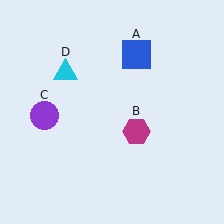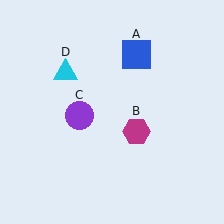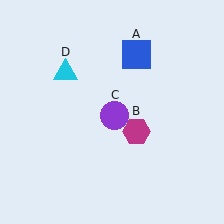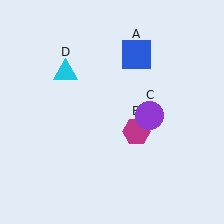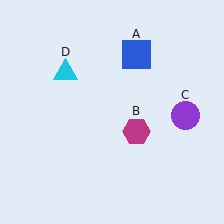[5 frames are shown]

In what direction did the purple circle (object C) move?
The purple circle (object C) moved right.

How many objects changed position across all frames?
1 object changed position: purple circle (object C).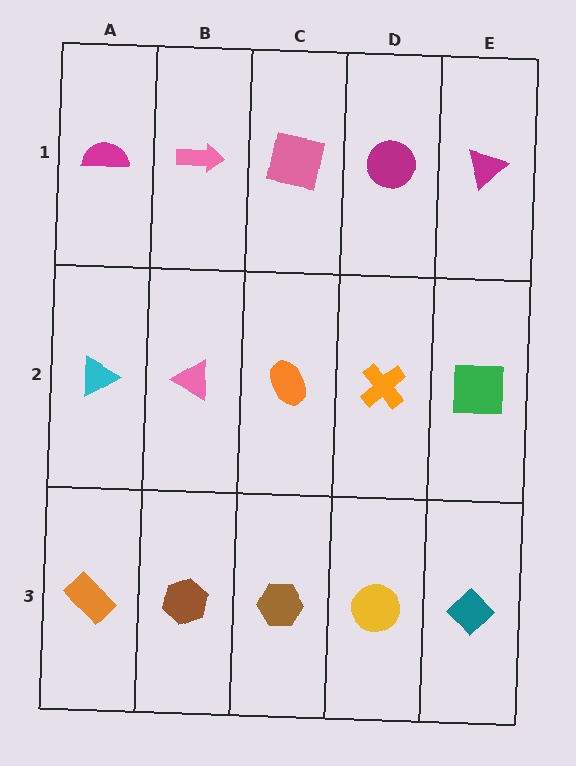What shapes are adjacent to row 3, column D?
An orange cross (row 2, column D), a brown hexagon (row 3, column C), a teal diamond (row 3, column E).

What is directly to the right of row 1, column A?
A pink arrow.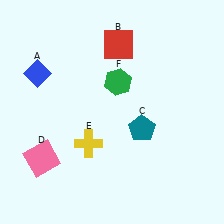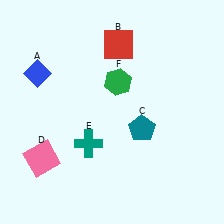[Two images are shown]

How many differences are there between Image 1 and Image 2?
There is 1 difference between the two images.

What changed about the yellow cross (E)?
In Image 1, E is yellow. In Image 2, it changed to teal.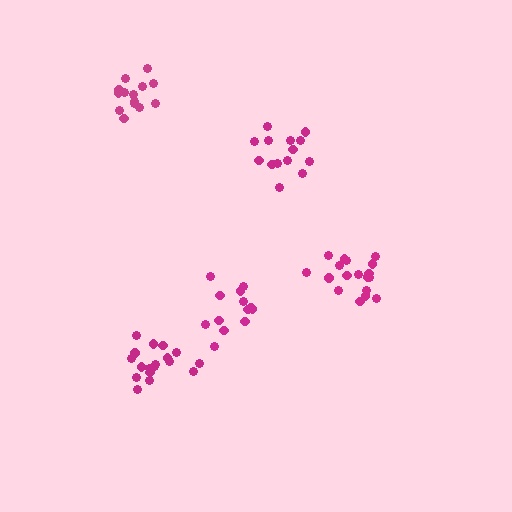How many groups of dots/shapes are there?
There are 5 groups.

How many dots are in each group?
Group 1: 18 dots, Group 2: 18 dots, Group 3: 14 dots, Group 4: 14 dots, Group 5: 13 dots (77 total).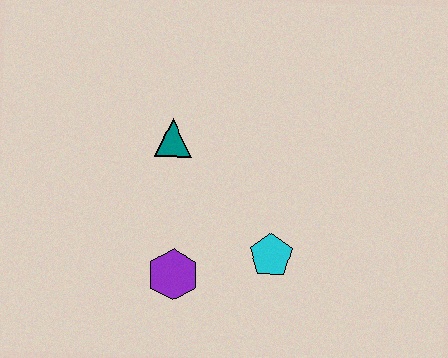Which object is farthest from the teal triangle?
The cyan pentagon is farthest from the teal triangle.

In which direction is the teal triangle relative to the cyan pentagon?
The teal triangle is above the cyan pentagon.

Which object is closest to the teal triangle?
The purple hexagon is closest to the teal triangle.